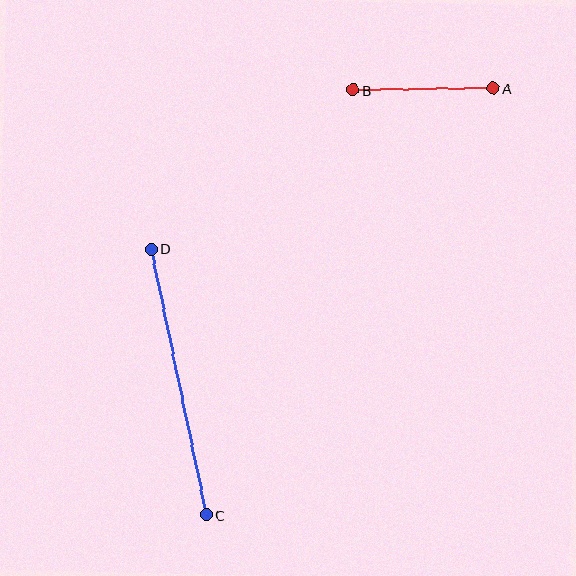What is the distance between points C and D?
The distance is approximately 272 pixels.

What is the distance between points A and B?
The distance is approximately 140 pixels.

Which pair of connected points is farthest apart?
Points C and D are farthest apart.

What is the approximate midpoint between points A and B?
The midpoint is at approximately (423, 89) pixels.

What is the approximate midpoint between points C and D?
The midpoint is at approximately (178, 382) pixels.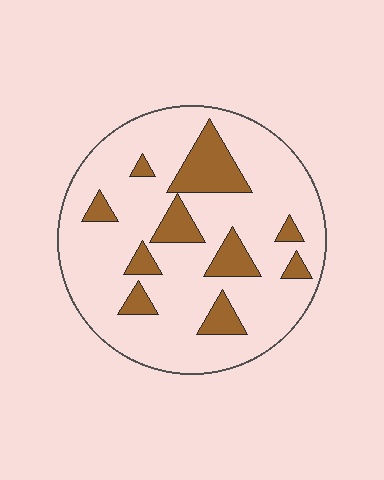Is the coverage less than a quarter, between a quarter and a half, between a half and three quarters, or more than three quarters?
Less than a quarter.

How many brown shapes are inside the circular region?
10.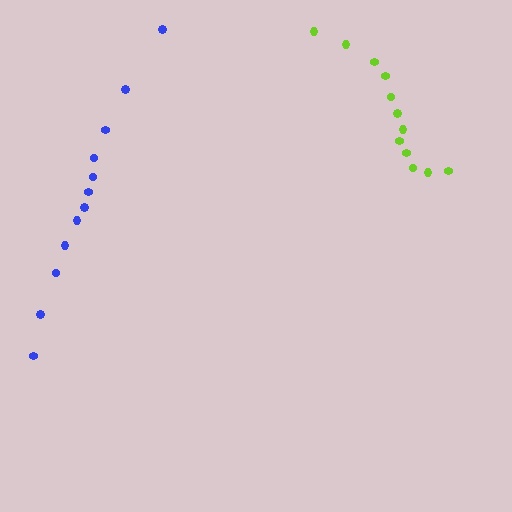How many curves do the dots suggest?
There are 2 distinct paths.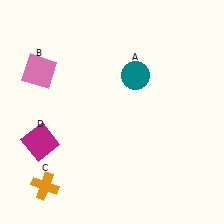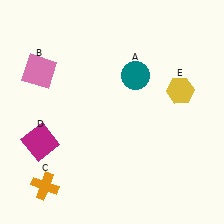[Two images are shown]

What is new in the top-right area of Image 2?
A yellow hexagon (E) was added in the top-right area of Image 2.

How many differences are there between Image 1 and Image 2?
There is 1 difference between the two images.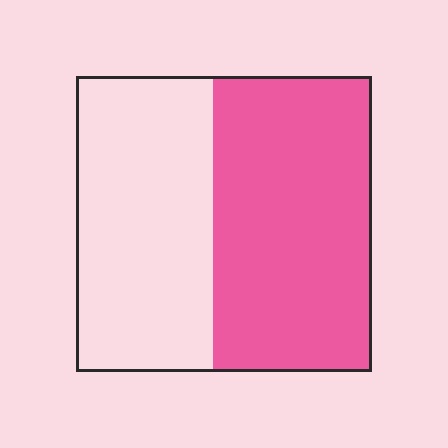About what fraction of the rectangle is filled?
About one half (1/2).